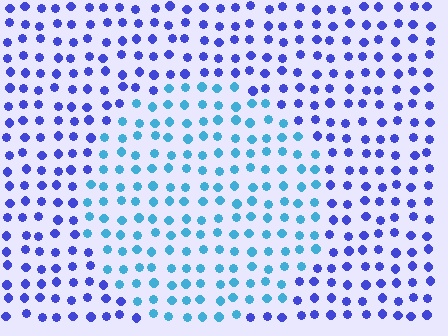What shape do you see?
I see a circle.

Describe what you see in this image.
The image is filled with small blue elements in a uniform arrangement. A circle-shaped region is visible where the elements are tinted to a slightly different hue, forming a subtle color boundary.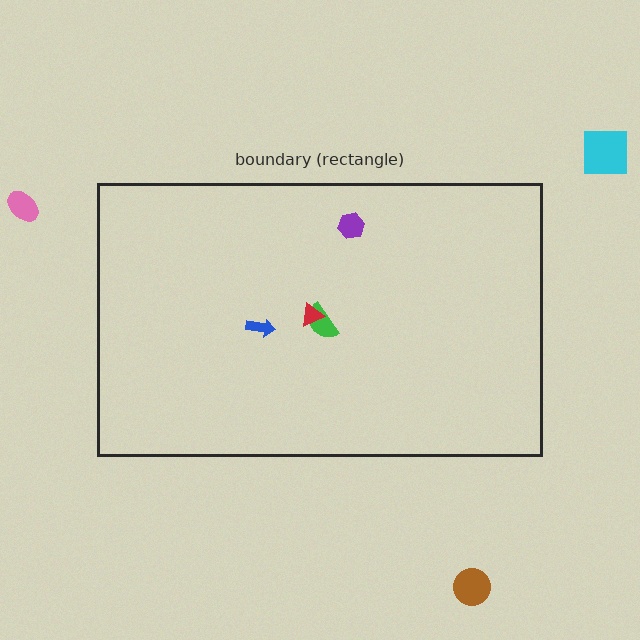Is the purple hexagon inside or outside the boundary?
Inside.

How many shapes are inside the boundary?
4 inside, 3 outside.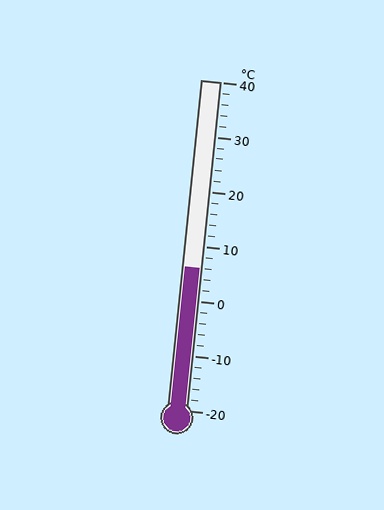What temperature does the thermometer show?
The thermometer shows approximately 6°C.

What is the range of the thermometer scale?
The thermometer scale ranges from -20°C to 40°C.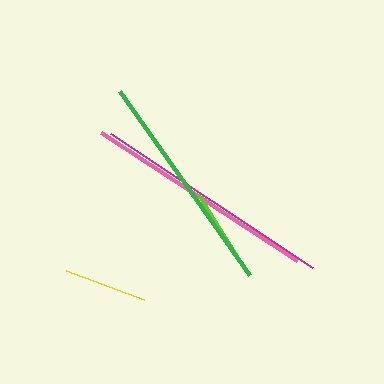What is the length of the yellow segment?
The yellow segment is approximately 83 pixels long.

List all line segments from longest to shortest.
From longest to shortest: magenta, pink, green, lime, yellow.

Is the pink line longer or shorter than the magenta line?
The magenta line is longer than the pink line.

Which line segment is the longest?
The magenta line is the longest at approximately 242 pixels.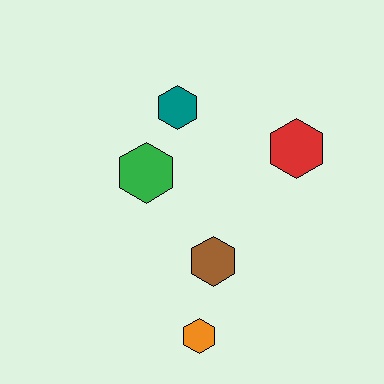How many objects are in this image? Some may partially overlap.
There are 5 objects.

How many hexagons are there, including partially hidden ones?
There are 5 hexagons.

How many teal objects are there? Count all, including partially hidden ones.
There is 1 teal object.